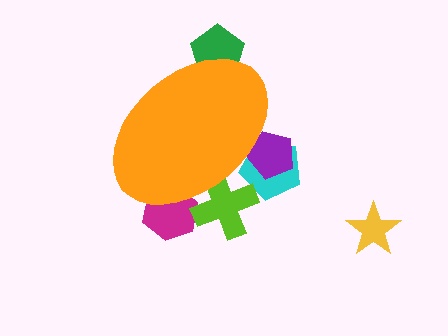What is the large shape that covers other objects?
An orange ellipse.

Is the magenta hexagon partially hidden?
Yes, the magenta hexagon is partially hidden behind the orange ellipse.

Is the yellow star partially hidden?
No, the yellow star is fully visible.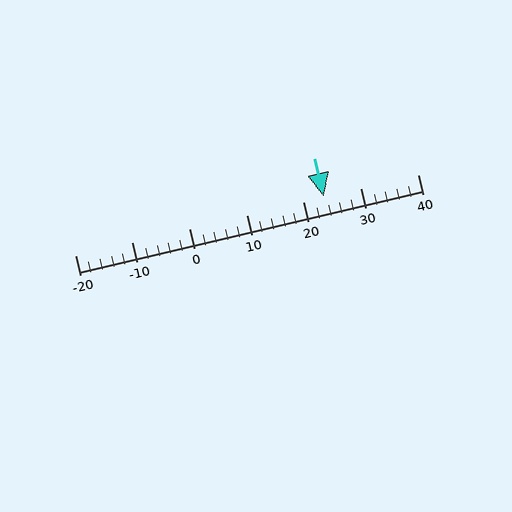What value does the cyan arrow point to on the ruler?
The cyan arrow points to approximately 24.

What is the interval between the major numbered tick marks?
The major tick marks are spaced 10 units apart.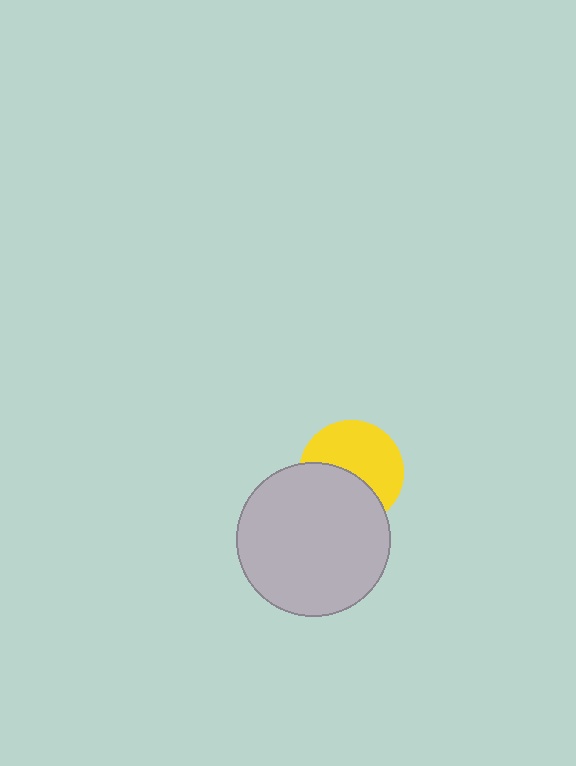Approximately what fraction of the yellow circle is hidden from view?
Roughly 43% of the yellow circle is hidden behind the light gray circle.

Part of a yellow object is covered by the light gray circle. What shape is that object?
It is a circle.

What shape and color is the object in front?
The object in front is a light gray circle.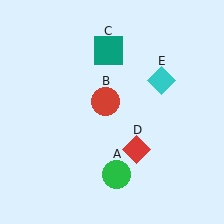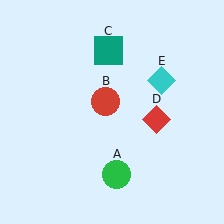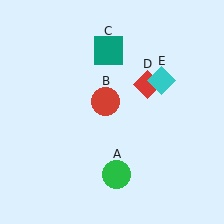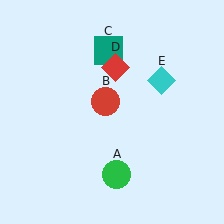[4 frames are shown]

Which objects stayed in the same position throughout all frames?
Green circle (object A) and red circle (object B) and teal square (object C) and cyan diamond (object E) remained stationary.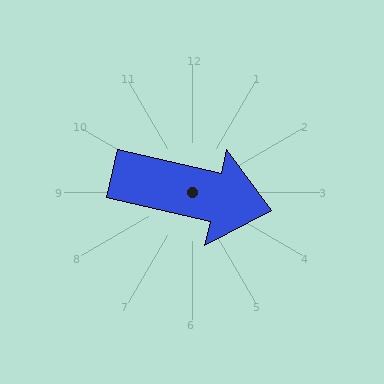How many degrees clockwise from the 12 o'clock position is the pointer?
Approximately 103 degrees.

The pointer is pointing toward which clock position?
Roughly 3 o'clock.